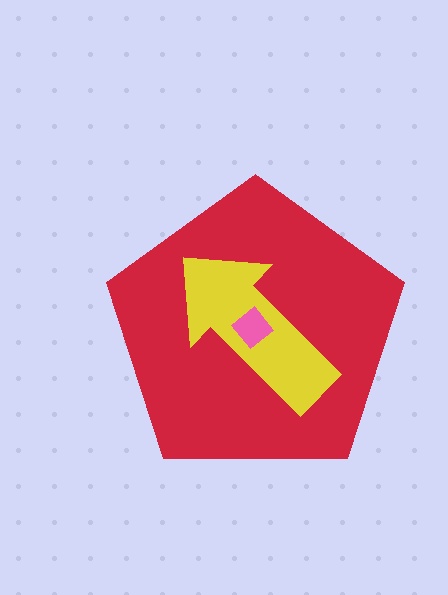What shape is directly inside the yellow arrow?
The pink diamond.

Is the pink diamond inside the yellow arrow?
Yes.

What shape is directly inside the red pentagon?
The yellow arrow.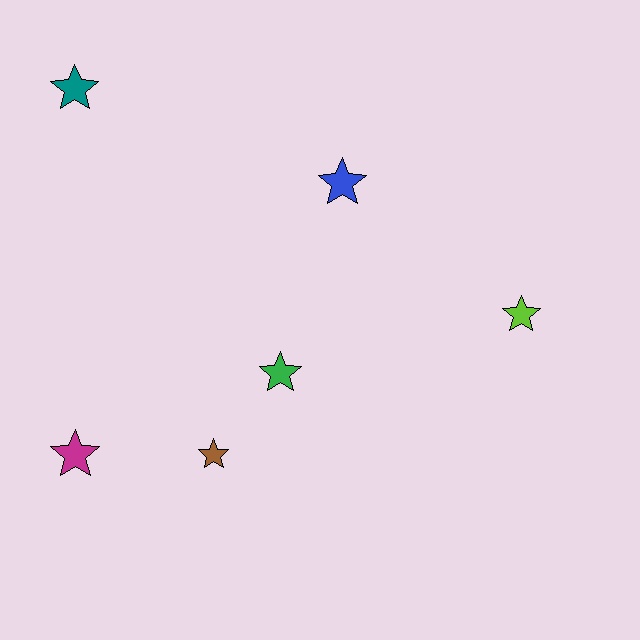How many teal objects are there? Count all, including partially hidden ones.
There is 1 teal object.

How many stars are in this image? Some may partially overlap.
There are 6 stars.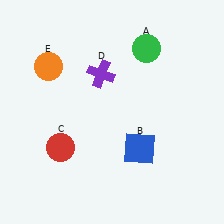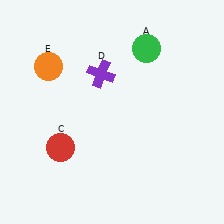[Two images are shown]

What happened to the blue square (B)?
The blue square (B) was removed in Image 2. It was in the bottom-right area of Image 1.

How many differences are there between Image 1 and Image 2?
There is 1 difference between the two images.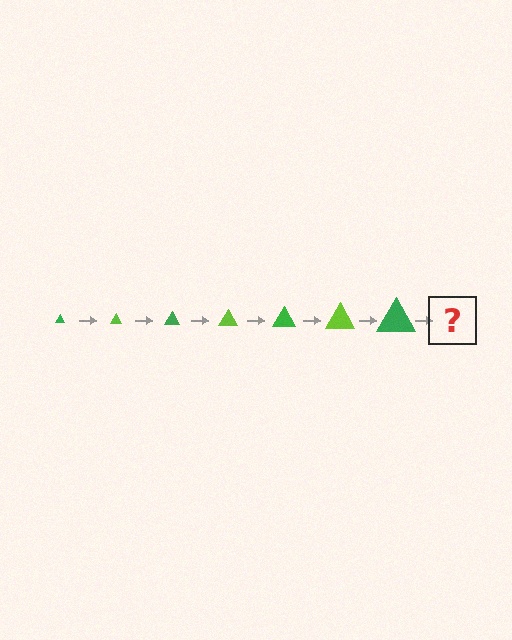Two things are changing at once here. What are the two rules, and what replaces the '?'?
The two rules are that the triangle grows larger each step and the color cycles through green and lime. The '?' should be a lime triangle, larger than the previous one.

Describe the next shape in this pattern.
It should be a lime triangle, larger than the previous one.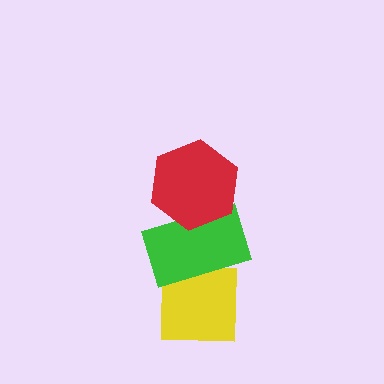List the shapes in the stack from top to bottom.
From top to bottom: the red hexagon, the green rectangle, the yellow square.